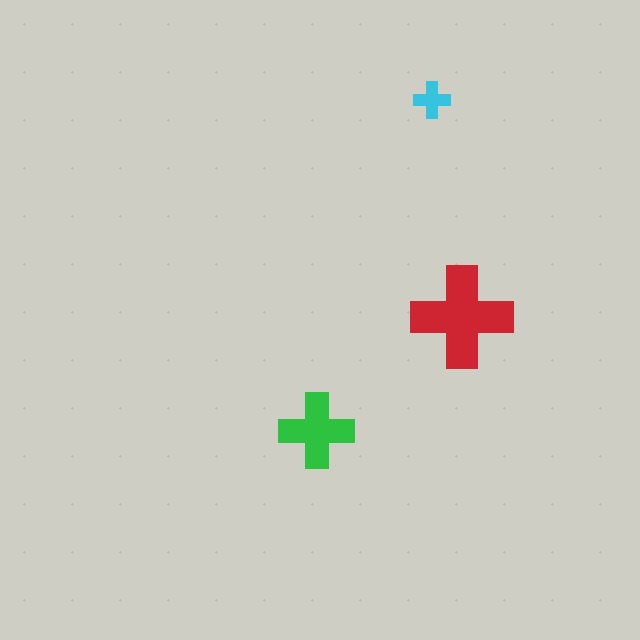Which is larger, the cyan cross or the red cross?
The red one.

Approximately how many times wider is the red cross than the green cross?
About 1.5 times wider.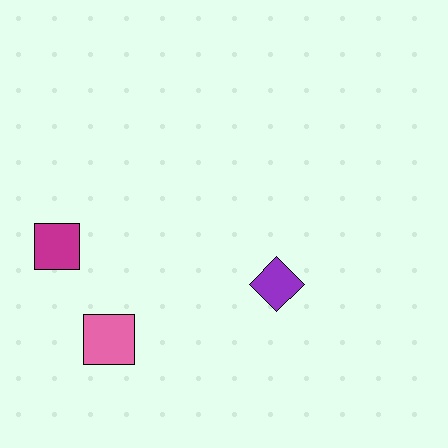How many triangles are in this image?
There are no triangles.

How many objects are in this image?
There are 3 objects.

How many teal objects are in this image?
There are no teal objects.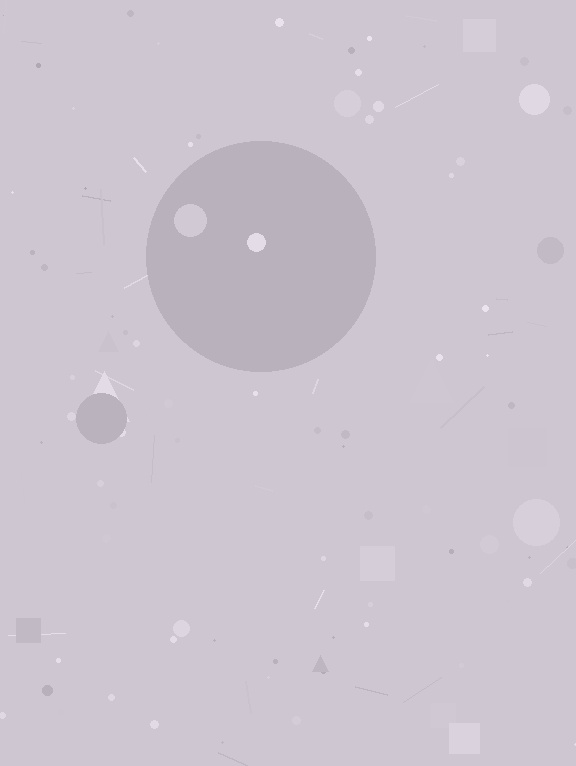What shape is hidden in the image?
A circle is hidden in the image.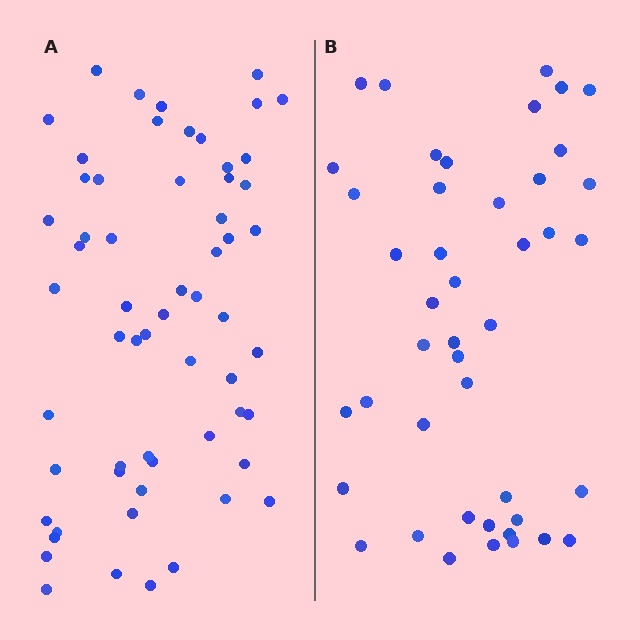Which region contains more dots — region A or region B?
Region A (the left region) has more dots.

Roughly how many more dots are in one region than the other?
Region A has approximately 15 more dots than region B.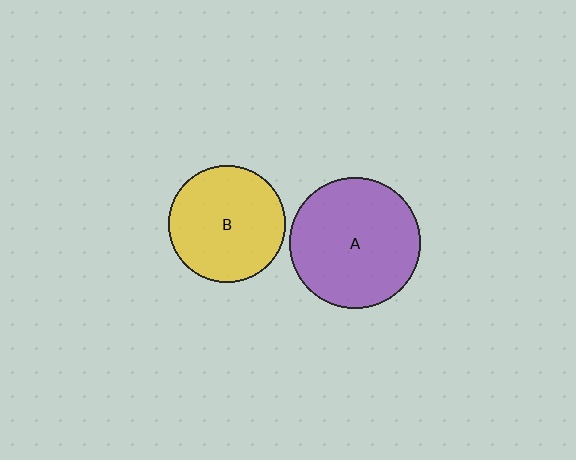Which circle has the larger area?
Circle A (purple).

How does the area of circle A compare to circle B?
Approximately 1.2 times.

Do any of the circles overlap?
No, none of the circles overlap.